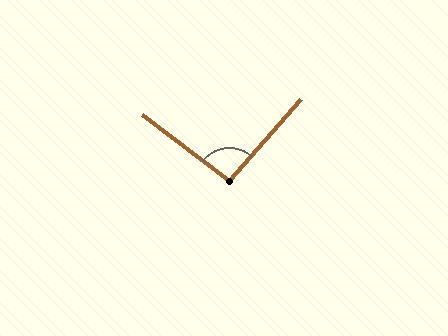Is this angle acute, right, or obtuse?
It is approximately a right angle.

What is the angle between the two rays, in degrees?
Approximately 94 degrees.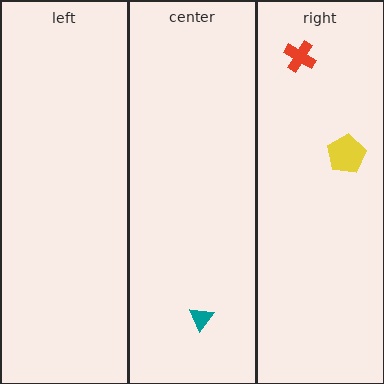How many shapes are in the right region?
2.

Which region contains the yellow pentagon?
The right region.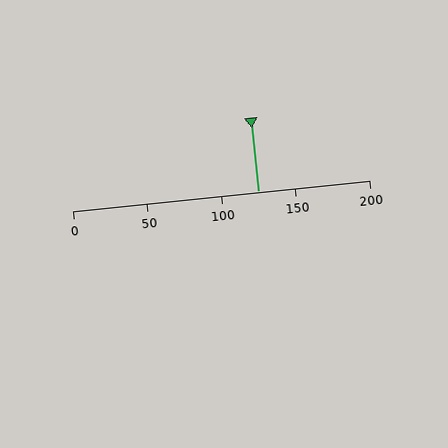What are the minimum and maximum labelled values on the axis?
The axis runs from 0 to 200.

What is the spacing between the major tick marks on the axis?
The major ticks are spaced 50 apart.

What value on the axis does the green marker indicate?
The marker indicates approximately 125.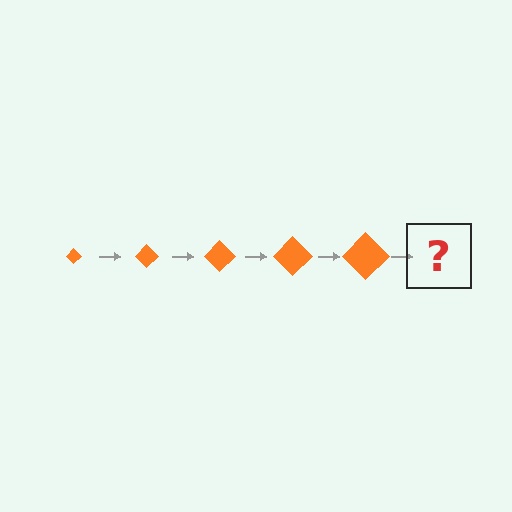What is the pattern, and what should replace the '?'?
The pattern is that the diamond gets progressively larger each step. The '?' should be an orange diamond, larger than the previous one.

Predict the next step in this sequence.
The next step is an orange diamond, larger than the previous one.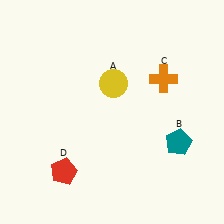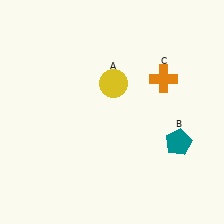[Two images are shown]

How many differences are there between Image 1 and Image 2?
There is 1 difference between the two images.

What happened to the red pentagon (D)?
The red pentagon (D) was removed in Image 2. It was in the bottom-left area of Image 1.